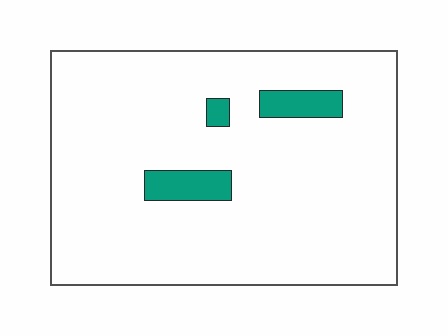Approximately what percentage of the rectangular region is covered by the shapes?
Approximately 5%.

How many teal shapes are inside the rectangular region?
3.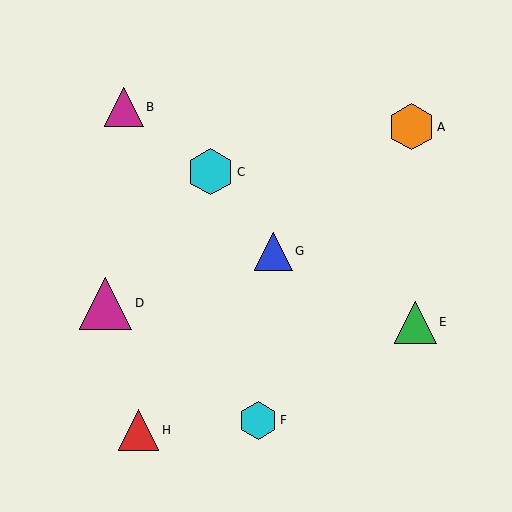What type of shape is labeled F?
Shape F is a cyan hexagon.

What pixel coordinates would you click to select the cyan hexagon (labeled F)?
Click at (258, 420) to select the cyan hexagon F.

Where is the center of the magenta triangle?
The center of the magenta triangle is at (106, 303).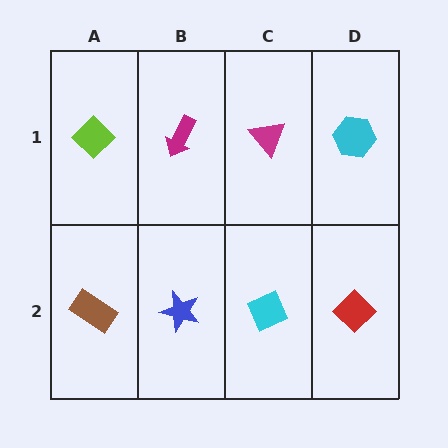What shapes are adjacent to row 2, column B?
A magenta arrow (row 1, column B), a brown rectangle (row 2, column A), a cyan diamond (row 2, column C).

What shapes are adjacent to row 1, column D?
A red diamond (row 2, column D), a magenta triangle (row 1, column C).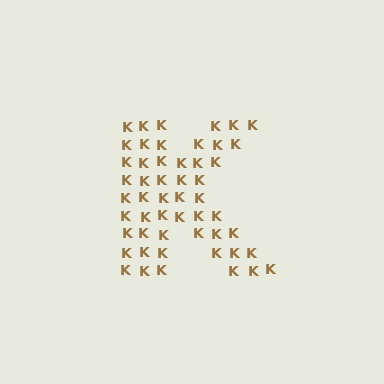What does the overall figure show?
The overall figure shows the letter K.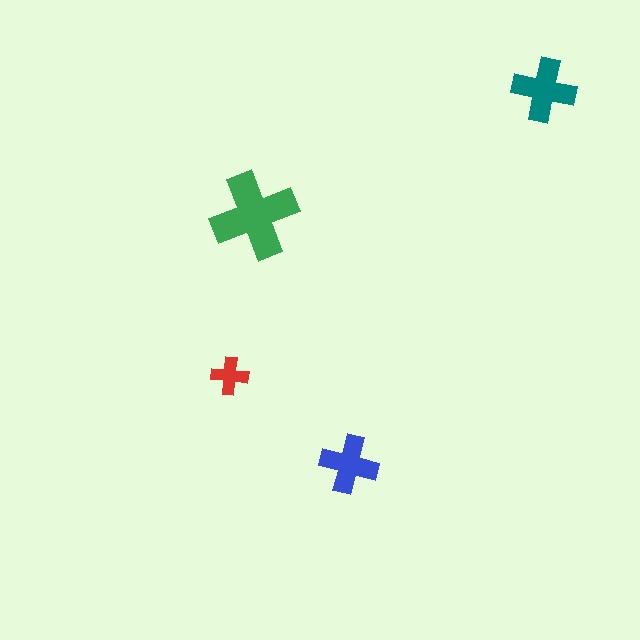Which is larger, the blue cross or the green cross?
The green one.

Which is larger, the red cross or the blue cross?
The blue one.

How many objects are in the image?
There are 4 objects in the image.